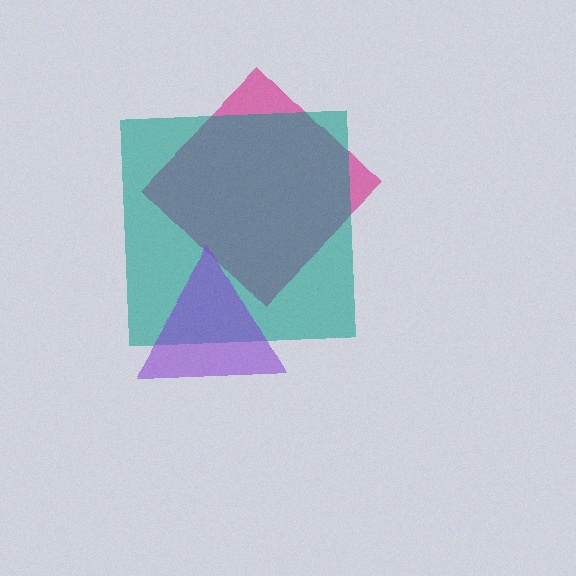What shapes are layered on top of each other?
The layered shapes are: a magenta diamond, a teal square, a purple triangle.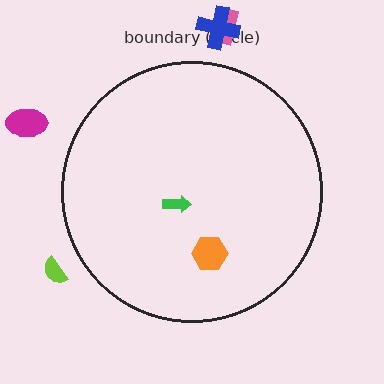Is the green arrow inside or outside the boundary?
Inside.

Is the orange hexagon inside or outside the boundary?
Inside.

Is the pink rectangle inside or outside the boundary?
Outside.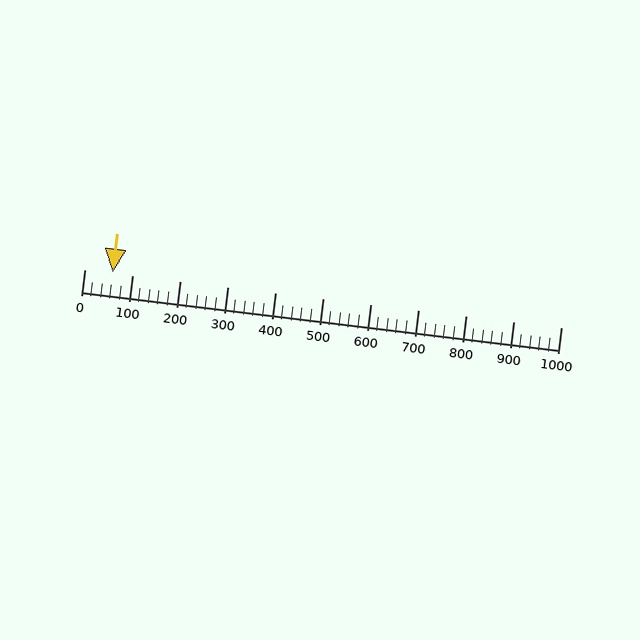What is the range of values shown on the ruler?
The ruler shows values from 0 to 1000.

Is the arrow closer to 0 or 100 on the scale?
The arrow is closer to 100.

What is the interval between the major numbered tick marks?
The major tick marks are spaced 100 units apart.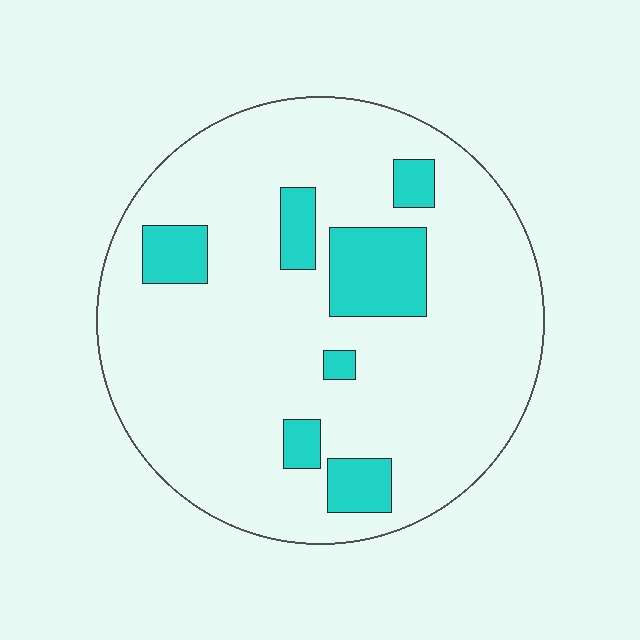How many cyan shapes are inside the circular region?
7.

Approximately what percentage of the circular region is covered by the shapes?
Approximately 15%.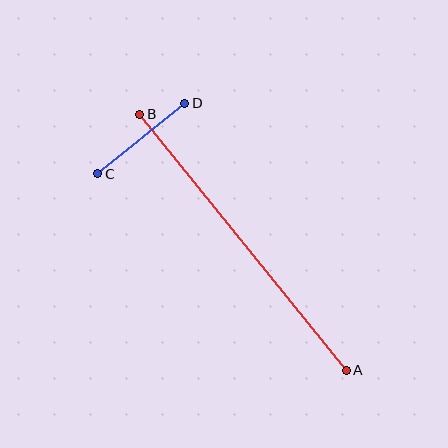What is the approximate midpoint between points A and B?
The midpoint is at approximately (243, 242) pixels.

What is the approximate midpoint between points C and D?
The midpoint is at approximately (141, 139) pixels.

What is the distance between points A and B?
The distance is approximately 329 pixels.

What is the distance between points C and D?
The distance is approximately 112 pixels.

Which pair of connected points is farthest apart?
Points A and B are farthest apart.